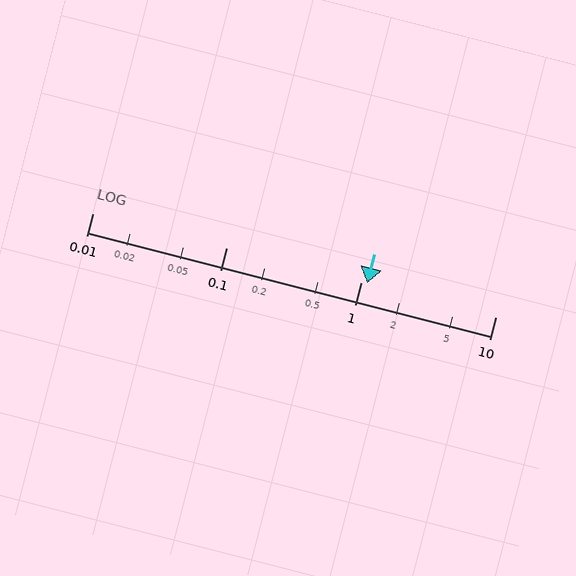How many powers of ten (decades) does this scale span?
The scale spans 3 decades, from 0.01 to 10.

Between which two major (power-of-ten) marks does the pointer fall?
The pointer is between 1 and 10.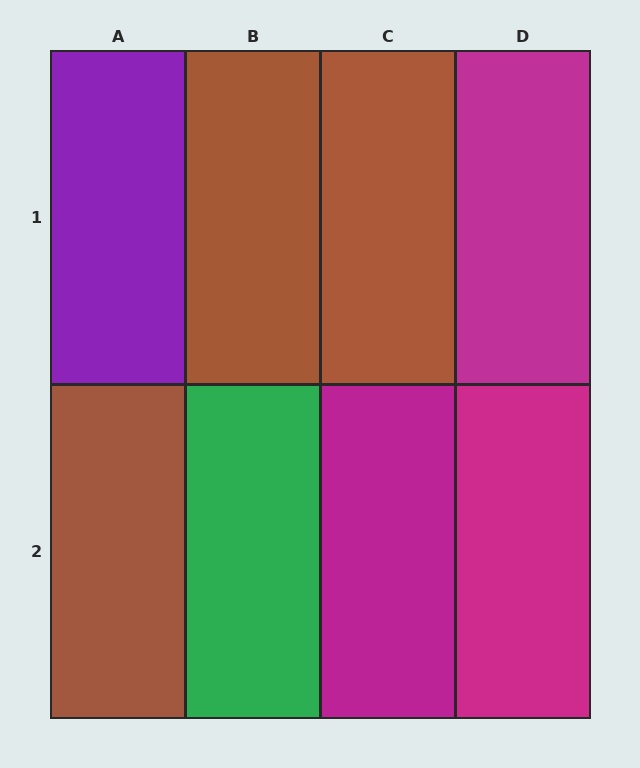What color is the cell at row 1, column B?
Brown.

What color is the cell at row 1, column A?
Purple.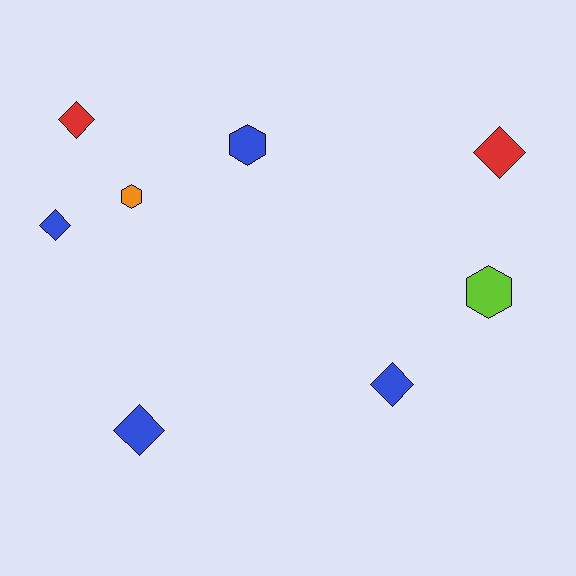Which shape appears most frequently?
Diamond, with 5 objects.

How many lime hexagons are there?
There is 1 lime hexagon.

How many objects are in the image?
There are 8 objects.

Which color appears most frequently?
Blue, with 4 objects.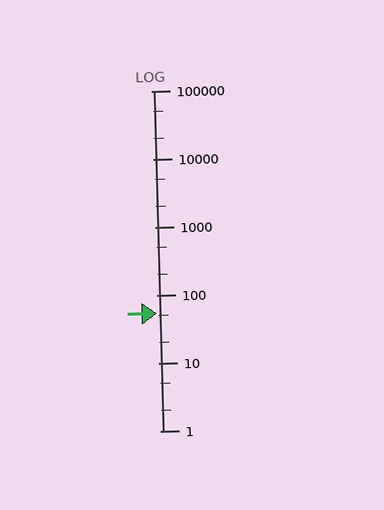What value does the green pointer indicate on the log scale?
The pointer indicates approximately 53.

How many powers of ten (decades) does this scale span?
The scale spans 5 decades, from 1 to 100000.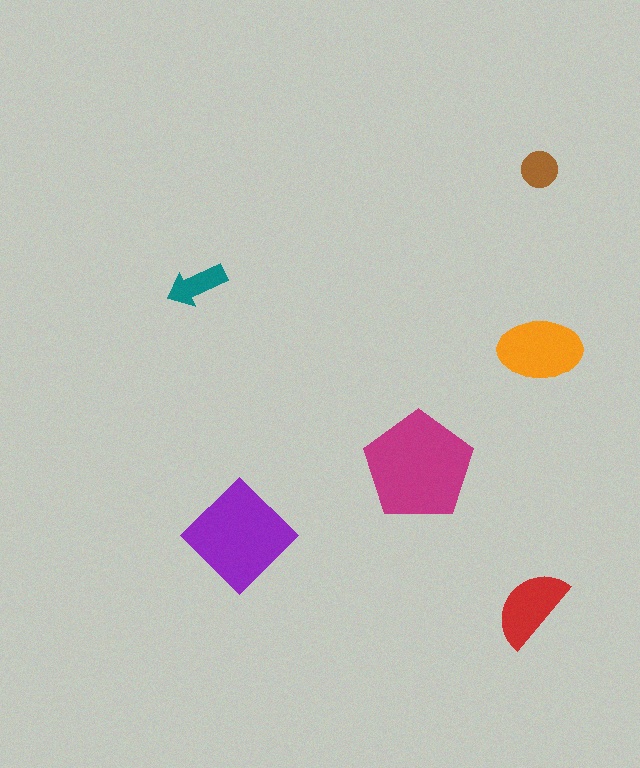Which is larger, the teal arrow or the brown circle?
The teal arrow.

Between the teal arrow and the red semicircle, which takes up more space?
The red semicircle.